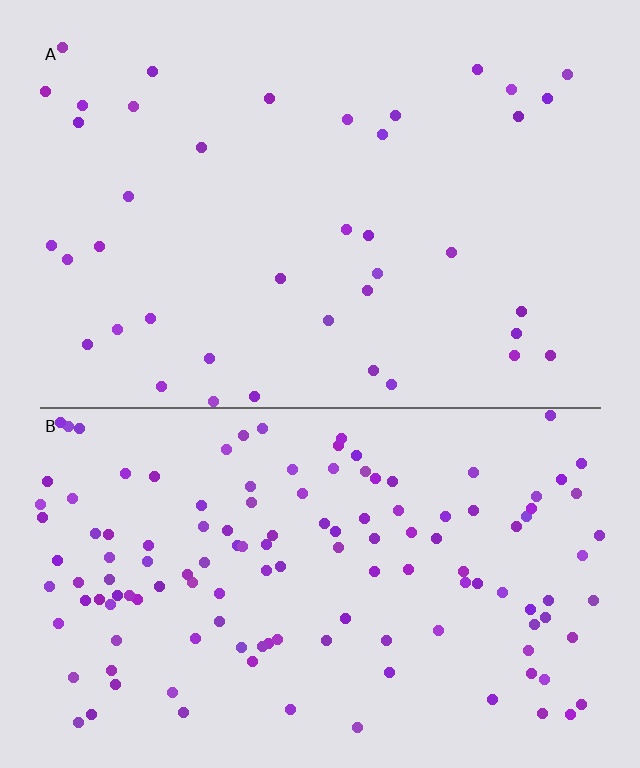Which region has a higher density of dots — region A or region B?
B (the bottom).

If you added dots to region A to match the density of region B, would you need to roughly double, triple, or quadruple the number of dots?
Approximately triple.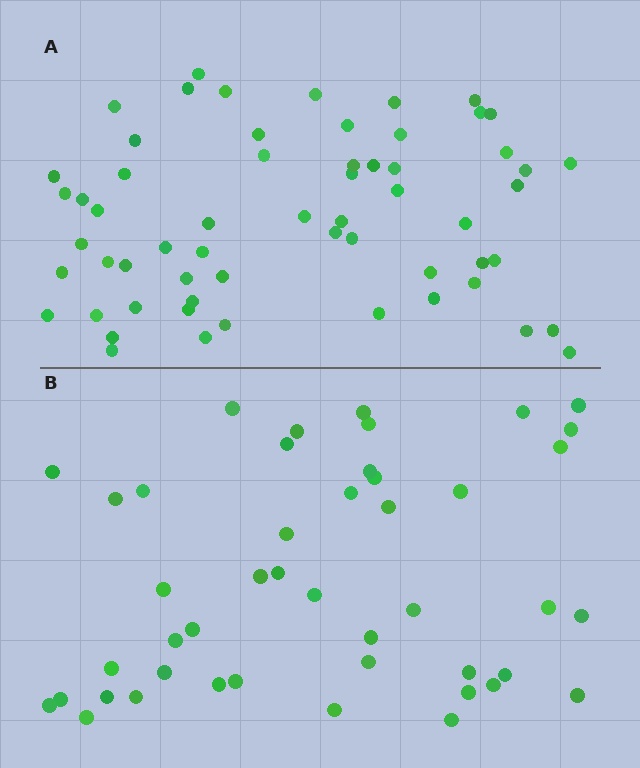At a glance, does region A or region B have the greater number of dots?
Region A (the top region) has more dots.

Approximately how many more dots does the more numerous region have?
Region A has approximately 15 more dots than region B.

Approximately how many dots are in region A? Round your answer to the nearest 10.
About 60 dots.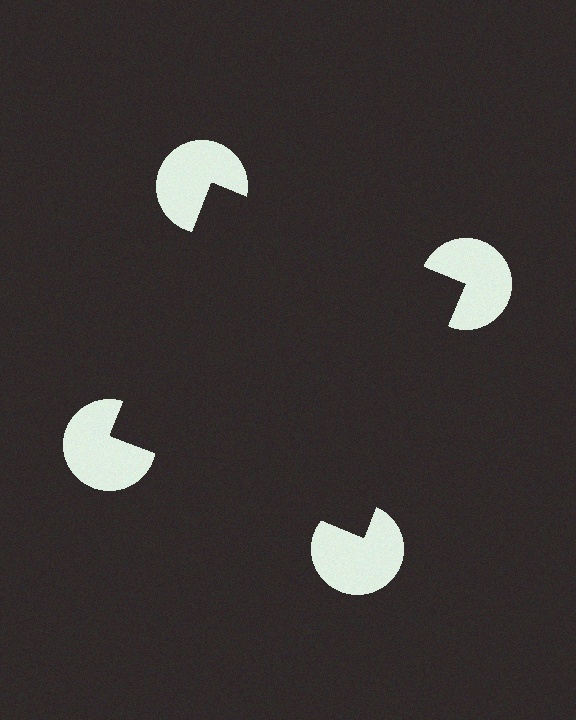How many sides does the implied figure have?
4 sides.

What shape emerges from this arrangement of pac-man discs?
An illusory square — its edges are inferred from the aligned wedge cuts in the pac-man discs, not physically drawn.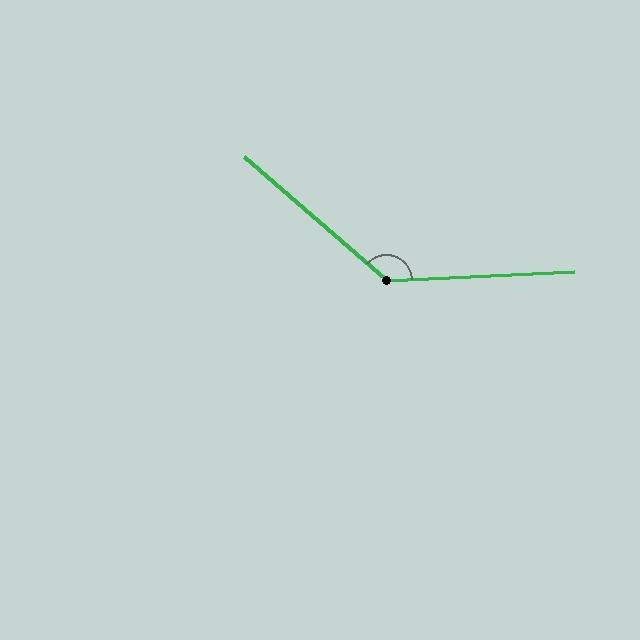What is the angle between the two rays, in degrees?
Approximately 136 degrees.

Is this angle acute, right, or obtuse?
It is obtuse.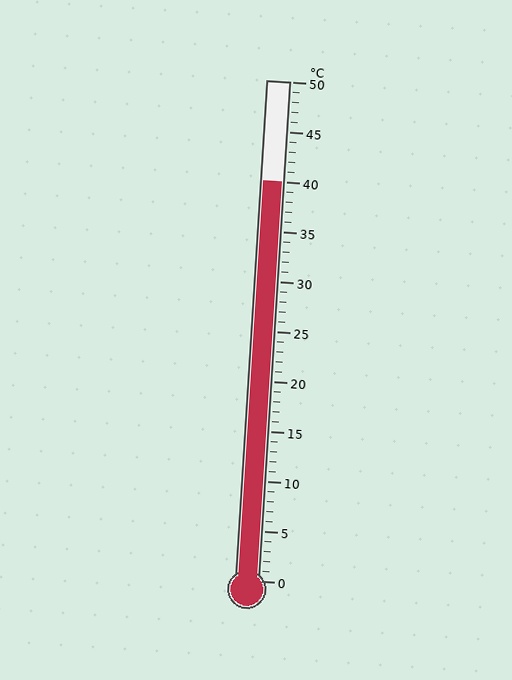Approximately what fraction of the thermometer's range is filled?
The thermometer is filled to approximately 80% of its range.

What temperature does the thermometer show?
The thermometer shows approximately 40°C.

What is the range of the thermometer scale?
The thermometer scale ranges from 0°C to 50°C.